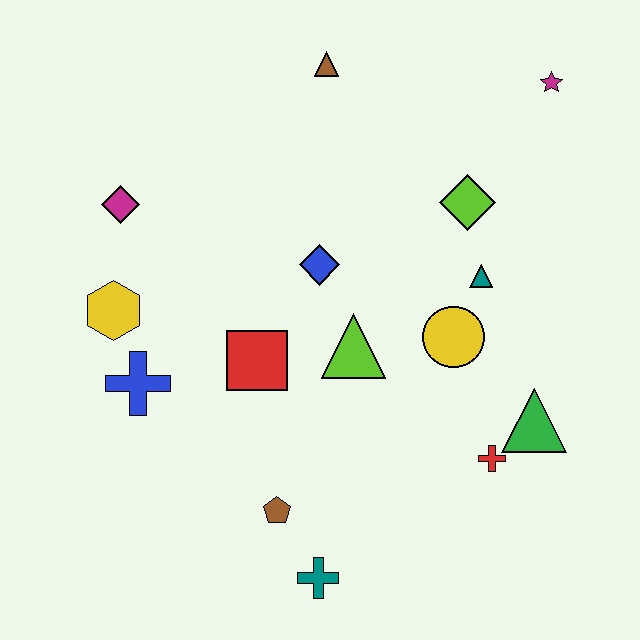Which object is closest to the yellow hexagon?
The blue cross is closest to the yellow hexagon.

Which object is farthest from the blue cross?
The magenta star is farthest from the blue cross.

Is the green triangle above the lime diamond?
No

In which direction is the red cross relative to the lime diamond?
The red cross is below the lime diamond.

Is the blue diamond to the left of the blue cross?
No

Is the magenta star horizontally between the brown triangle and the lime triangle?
No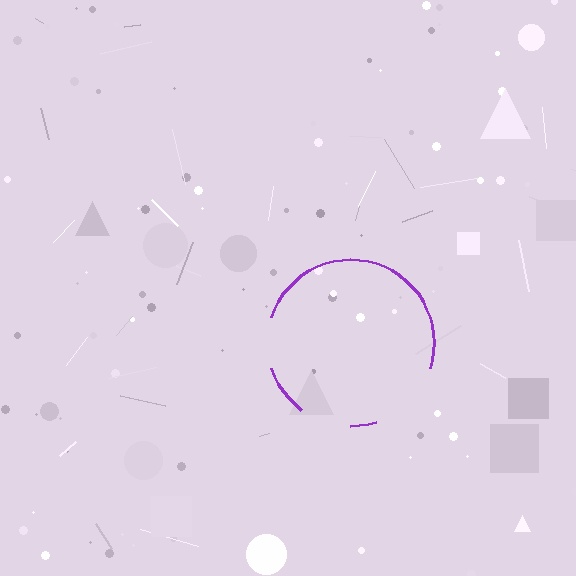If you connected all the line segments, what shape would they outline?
They would outline a circle.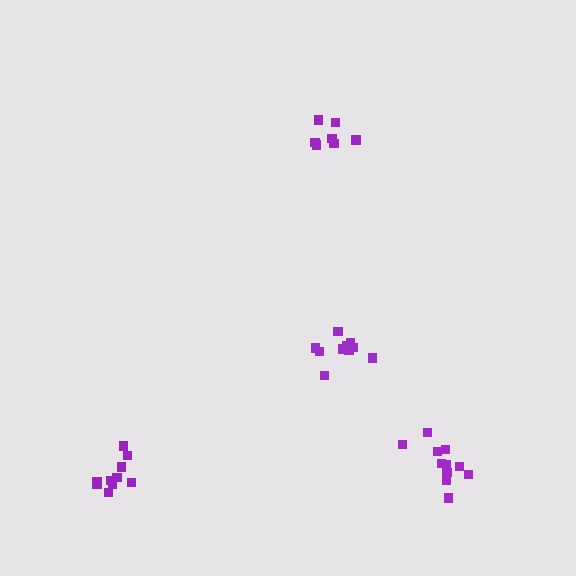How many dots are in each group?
Group 1: 7 dots, Group 2: 11 dots, Group 3: 10 dots, Group 4: 10 dots (38 total).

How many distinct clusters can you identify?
There are 4 distinct clusters.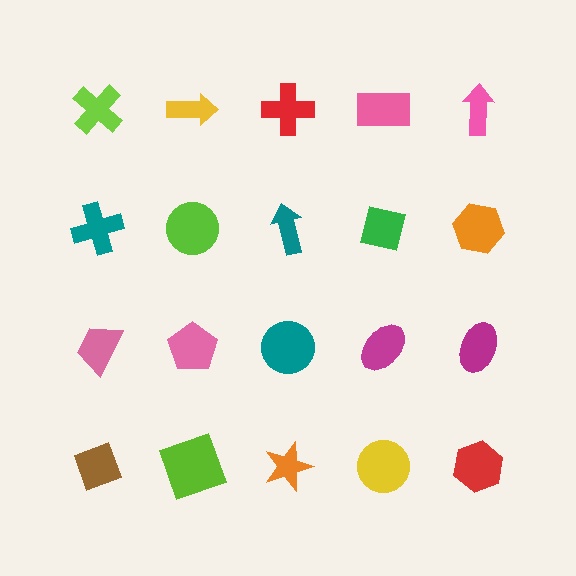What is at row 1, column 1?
A lime cross.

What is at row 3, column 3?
A teal circle.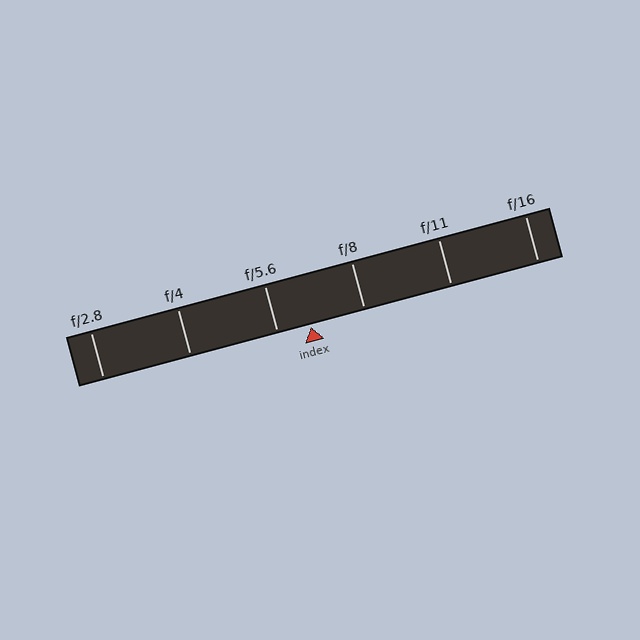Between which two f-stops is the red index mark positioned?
The index mark is between f/5.6 and f/8.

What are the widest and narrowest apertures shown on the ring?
The widest aperture shown is f/2.8 and the narrowest is f/16.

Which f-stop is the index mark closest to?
The index mark is closest to f/5.6.